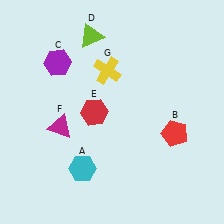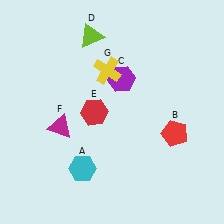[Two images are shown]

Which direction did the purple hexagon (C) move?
The purple hexagon (C) moved right.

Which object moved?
The purple hexagon (C) moved right.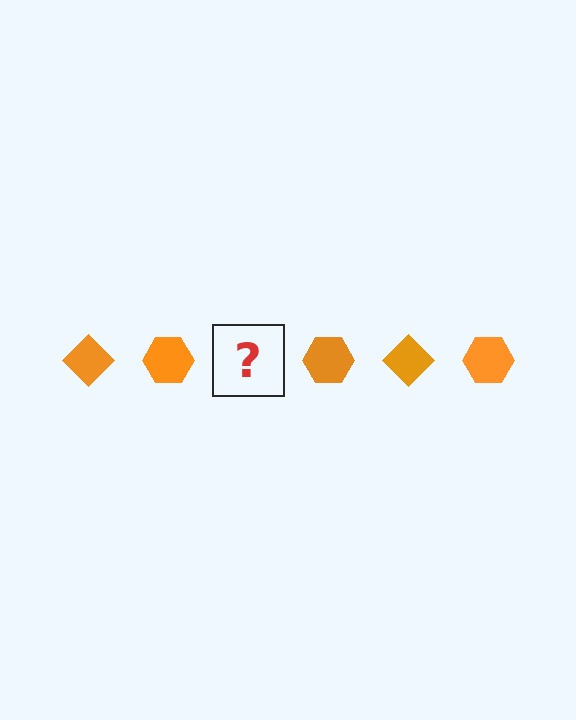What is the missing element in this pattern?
The missing element is an orange diamond.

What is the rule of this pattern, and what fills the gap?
The rule is that the pattern cycles through diamond, hexagon shapes in orange. The gap should be filled with an orange diamond.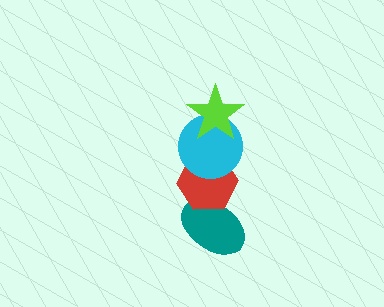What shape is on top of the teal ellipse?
The red hexagon is on top of the teal ellipse.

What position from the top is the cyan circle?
The cyan circle is 2nd from the top.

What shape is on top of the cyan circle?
The lime star is on top of the cyan circle.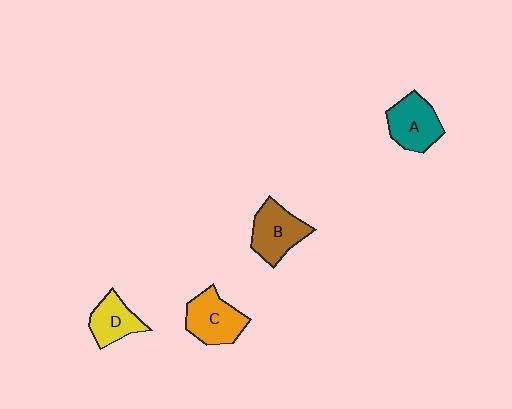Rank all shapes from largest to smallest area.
From largest to smallest: C (orange), B (brown), A (teal), D (yellow).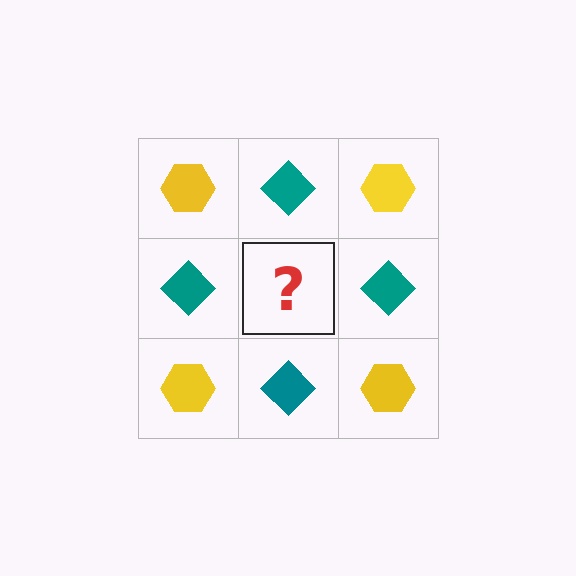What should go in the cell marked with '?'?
The missing cell should contain a yellow hexagon.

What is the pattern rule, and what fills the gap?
The rule is that it alternates yellow hexagon and teal diamond in a checkerboard pattern. The gap should be filled with a yellow hexagon.